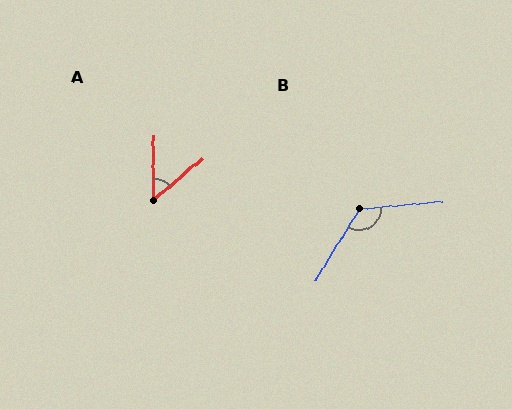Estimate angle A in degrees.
Approximately 50 degrees.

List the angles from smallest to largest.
A (50°), B (127°).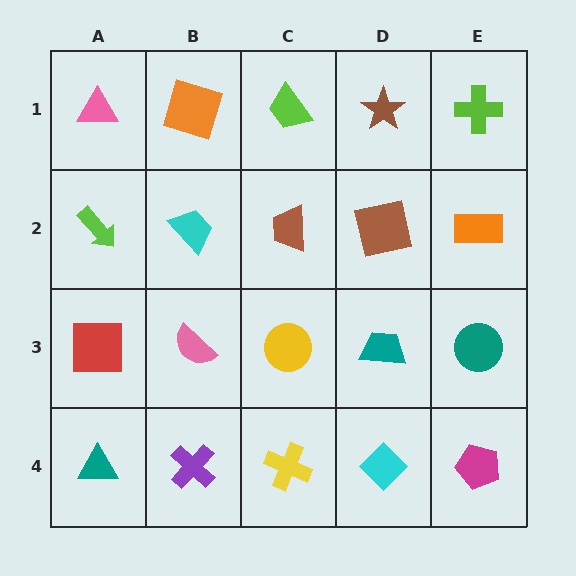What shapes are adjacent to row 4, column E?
A teal circle (row 3, column E), a cyan diamond (row 4, column D).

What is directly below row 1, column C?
A brown trapezoid.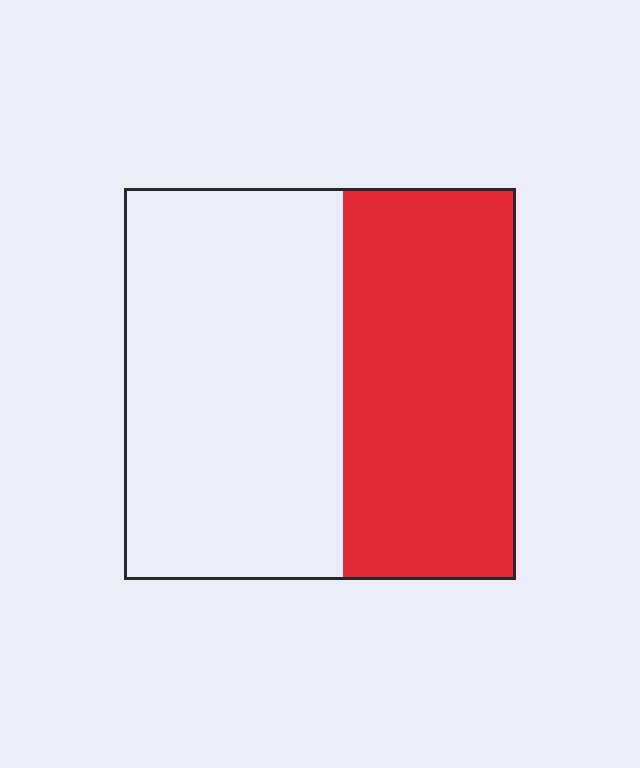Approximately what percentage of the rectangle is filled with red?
Approximately 45%.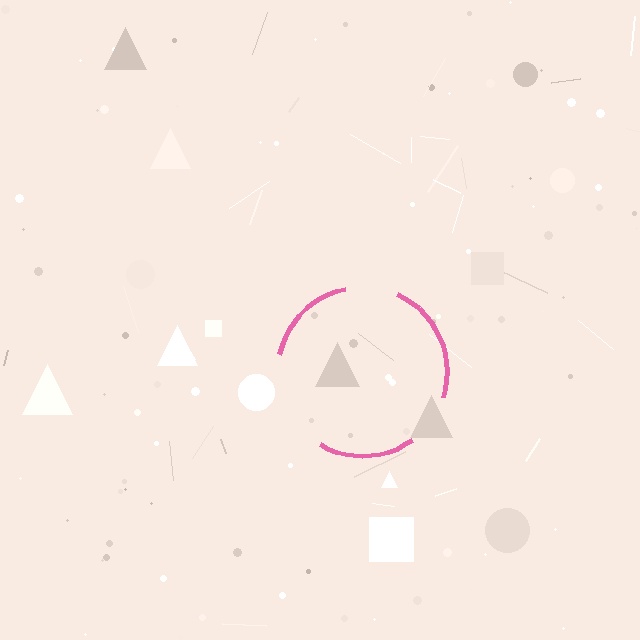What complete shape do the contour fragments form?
The contour fragments form a circle.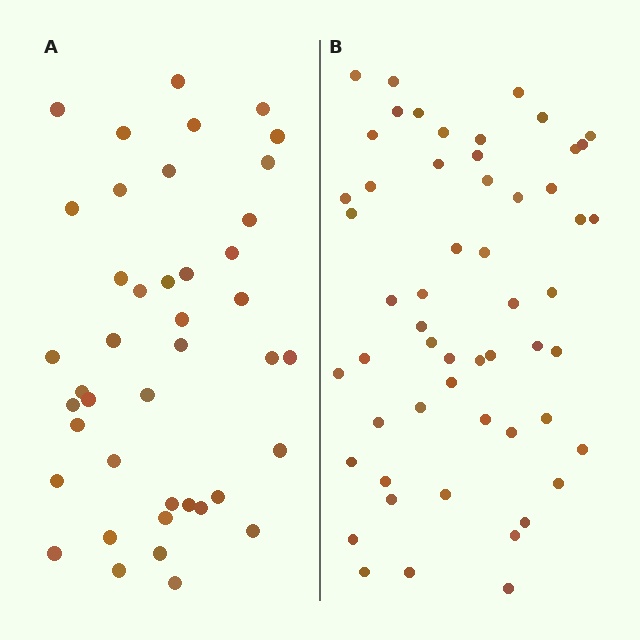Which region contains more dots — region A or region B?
Region B (the right region) has more dots.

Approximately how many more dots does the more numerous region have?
Region B has approximately 15 more dots than region A.